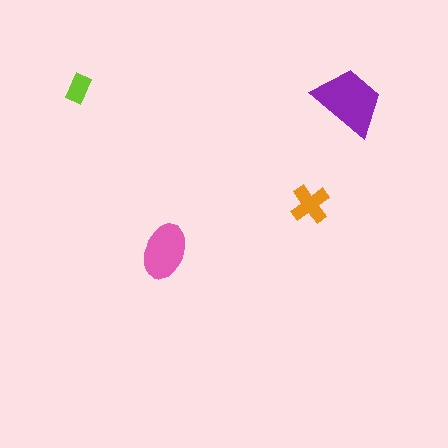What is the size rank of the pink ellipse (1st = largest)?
2nd.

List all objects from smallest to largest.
The lime rectangle, the orange cross, the pink ellipse, the purple trapezoid.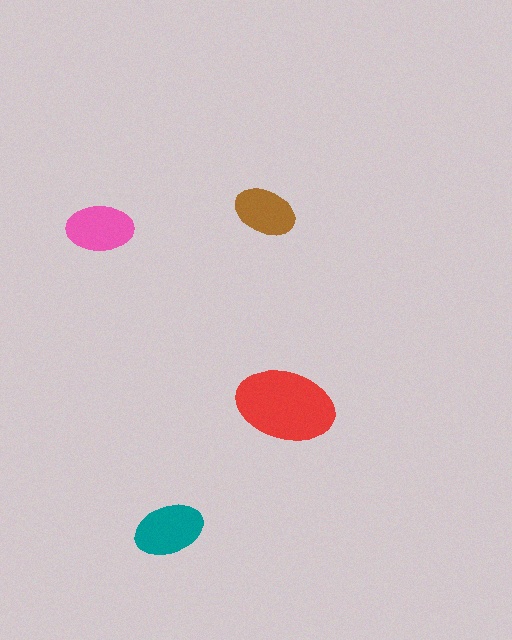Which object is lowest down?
The teal ellipse is bottommost.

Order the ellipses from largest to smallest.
the red one, the teal one, the pink one, the brown one.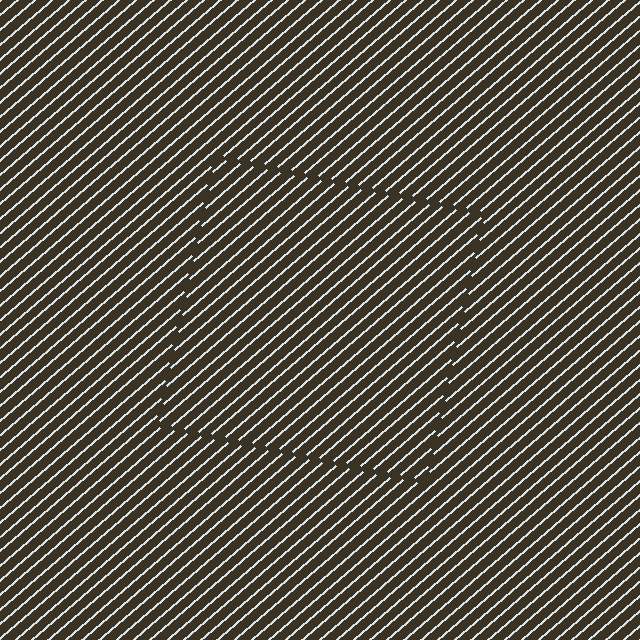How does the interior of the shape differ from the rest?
The interior of the shape contains the same grating, shifted by half a period — the contour is defined by the phase discontinuity where line-ends from the inner and outer gratings abut.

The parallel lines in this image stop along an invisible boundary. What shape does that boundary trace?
An illusory square. The interior of the shape contains the same grating, shifted by half a period — the contour is defined by the phase discontinuity where line-ends from the inner and outer gratings abut.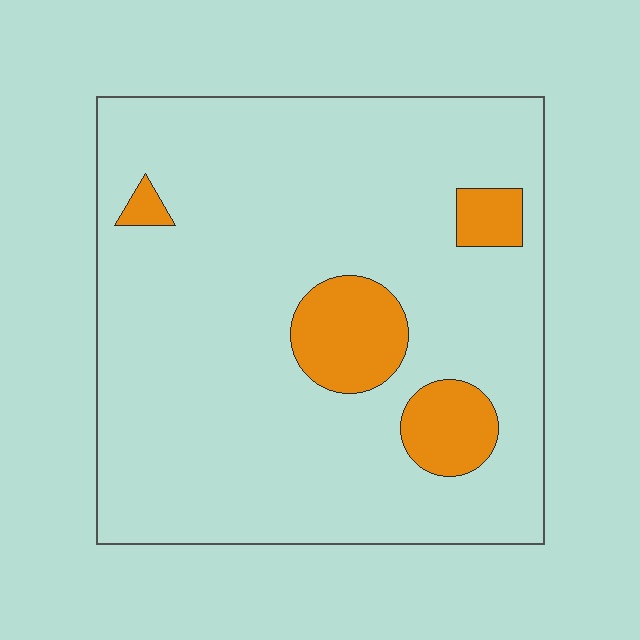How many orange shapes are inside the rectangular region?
4.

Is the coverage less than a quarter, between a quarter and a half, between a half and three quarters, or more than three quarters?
Less than a quarter.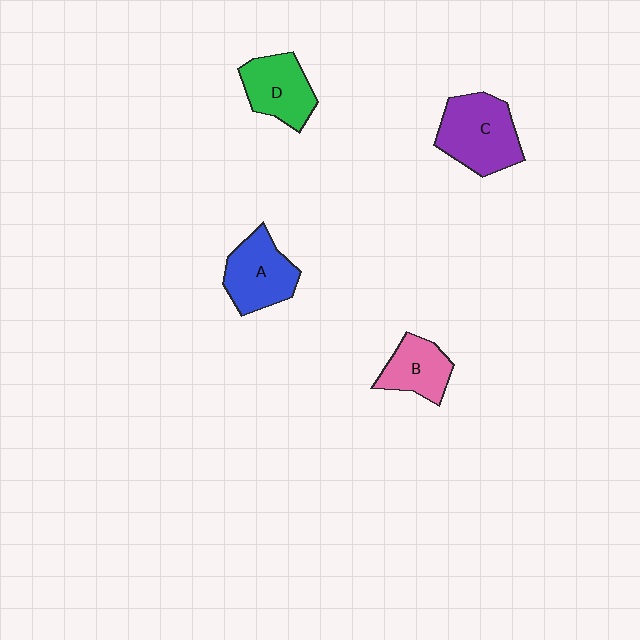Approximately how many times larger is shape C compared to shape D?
Approximately 1.3 times.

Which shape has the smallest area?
Shape B (pink).